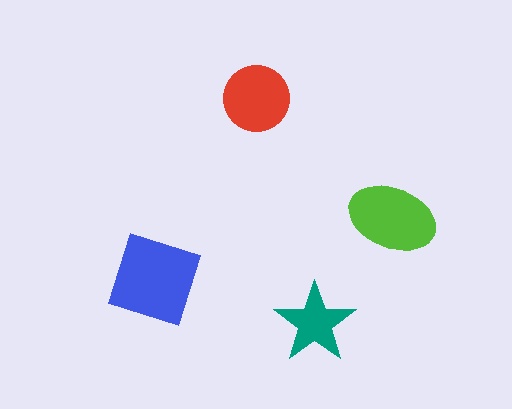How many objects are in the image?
There are 4 objects in the image.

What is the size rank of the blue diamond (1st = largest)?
1st.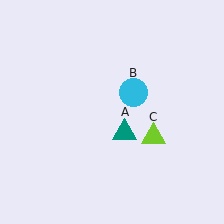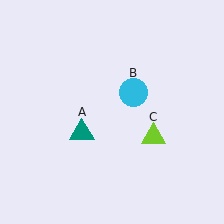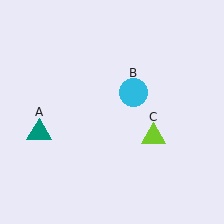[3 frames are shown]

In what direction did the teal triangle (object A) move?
The teal triangle (object A) moved left.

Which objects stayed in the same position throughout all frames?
Cyan circle (object B) and lime triangle (object C) remained stationary.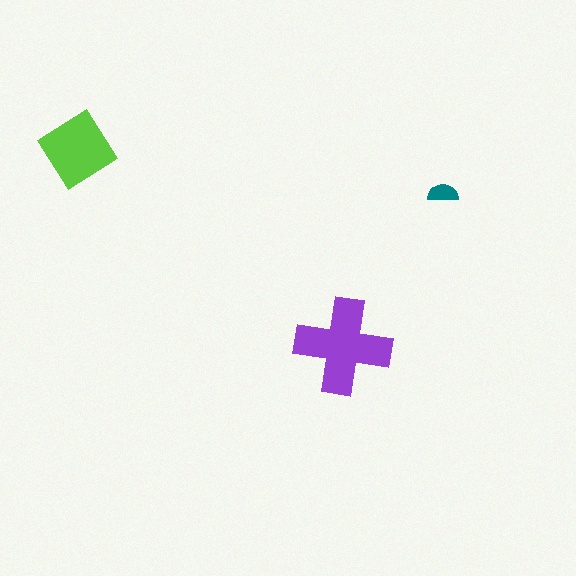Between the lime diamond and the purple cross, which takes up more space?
The purple cross.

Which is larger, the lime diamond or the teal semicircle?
The lime diamond.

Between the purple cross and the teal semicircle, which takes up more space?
The purple cross.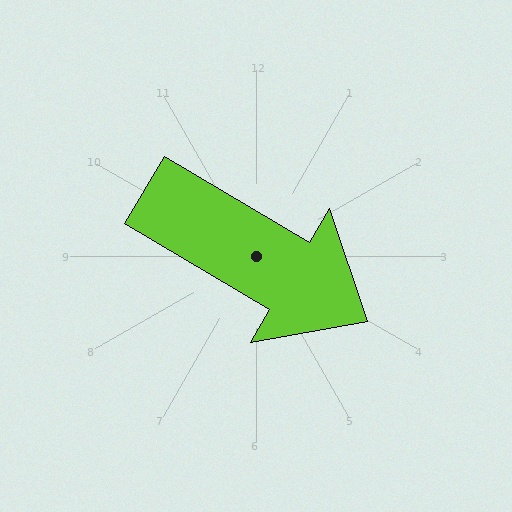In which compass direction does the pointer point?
Southeast.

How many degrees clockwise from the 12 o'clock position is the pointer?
Approximately 121 degrees.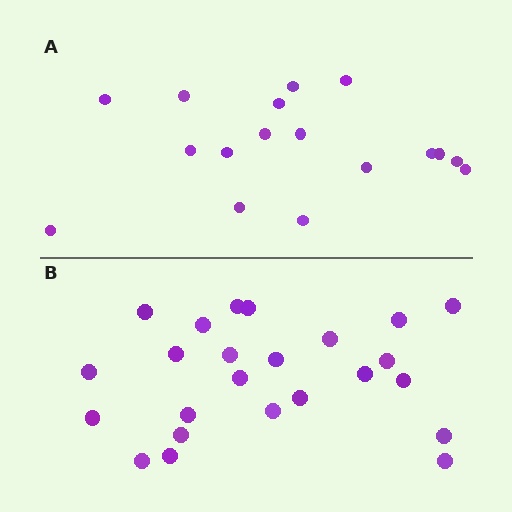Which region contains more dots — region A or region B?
Region B (the bottom region) has more dots.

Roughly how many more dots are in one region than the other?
Region B has roughly 8 or so more dots than region A.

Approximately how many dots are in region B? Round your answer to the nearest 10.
About 20 dots. (The exact count is 24, which rounds to 20.)